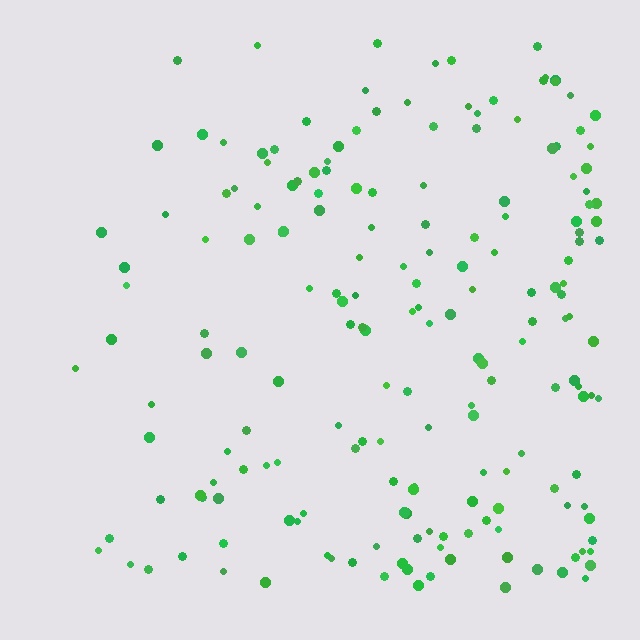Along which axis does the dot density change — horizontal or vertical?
Horizontal.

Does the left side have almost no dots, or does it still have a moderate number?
Still a moderate number, just noticeably fewer than the right.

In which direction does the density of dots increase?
From left to right, with the right side densest.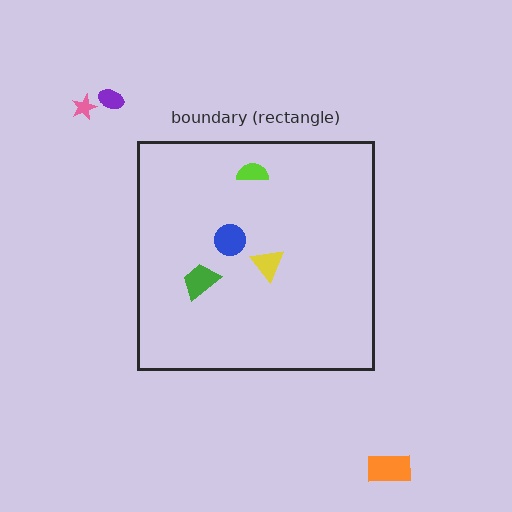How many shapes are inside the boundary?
4 inside, 3 outside.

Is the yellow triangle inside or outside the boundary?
Inside.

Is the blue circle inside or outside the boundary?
Inside.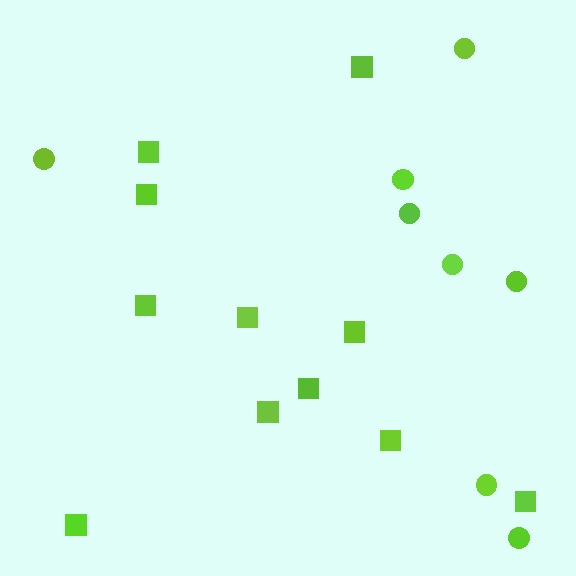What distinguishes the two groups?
There are 2 groups: one group of circles (8) and one group of squares (11).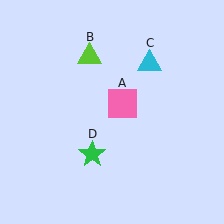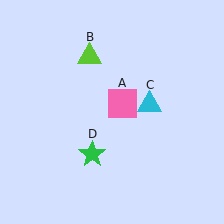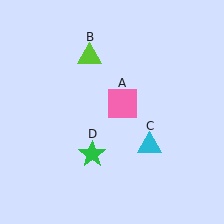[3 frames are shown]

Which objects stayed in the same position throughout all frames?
Pink square (object A) and lime triangle (object B) and green star (object D) remained stationary.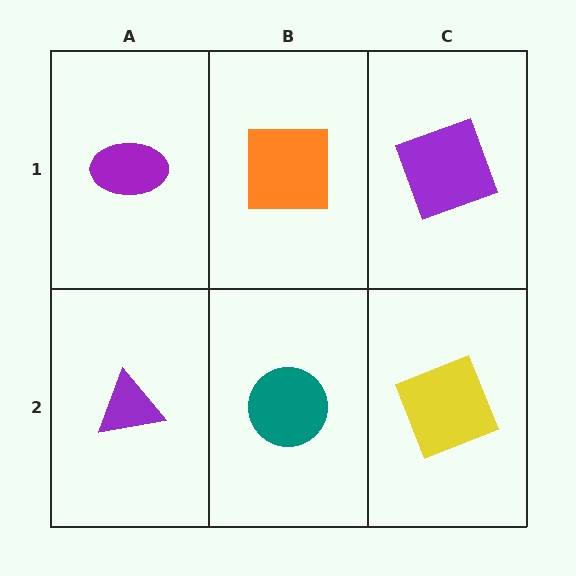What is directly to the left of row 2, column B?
A purple triangle.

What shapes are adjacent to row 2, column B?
An orange square (row 1, column B), a purple triangle (row 2, column A), a yellow square (row 2, column C).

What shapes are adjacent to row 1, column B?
A teal circle (row 2, column B), a purple ellipse (row 1, column A), a purple square (row 1, column C).